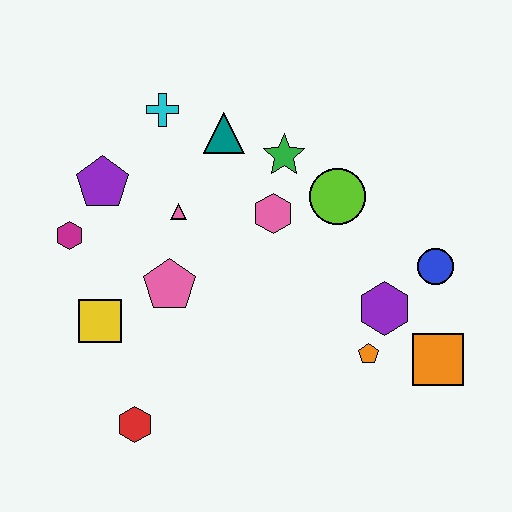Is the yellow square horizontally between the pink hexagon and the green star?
No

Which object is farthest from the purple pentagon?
The orange square is farthest from the purple pentagon.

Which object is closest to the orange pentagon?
The purple hexagon is closest to the orange pentagon.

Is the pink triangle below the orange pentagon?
No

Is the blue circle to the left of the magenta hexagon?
No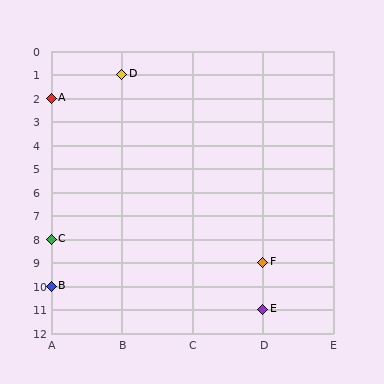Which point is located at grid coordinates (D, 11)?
Point E is at (D, 11).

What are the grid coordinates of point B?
Point B is at grid coordinates (A, 10).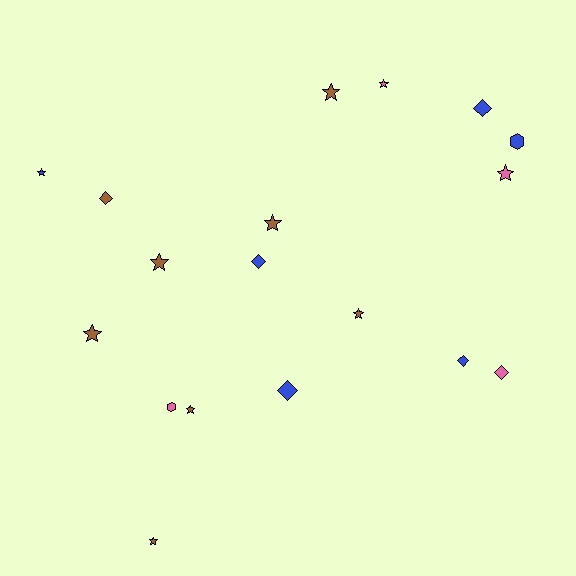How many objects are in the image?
There are 18 objects.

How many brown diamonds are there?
There is 1 brown diamond.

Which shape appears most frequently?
Star, with 10 objects.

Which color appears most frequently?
Brown, with 8 objects.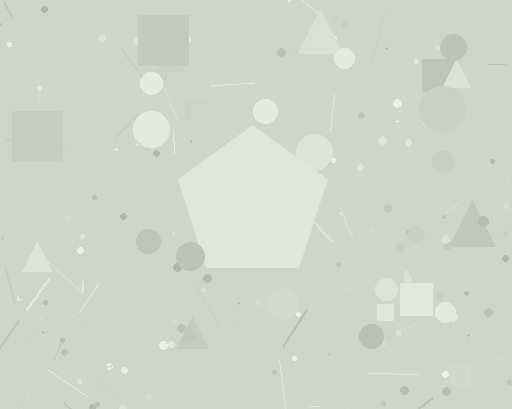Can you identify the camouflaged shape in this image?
The camouflaged shape is a pentagon.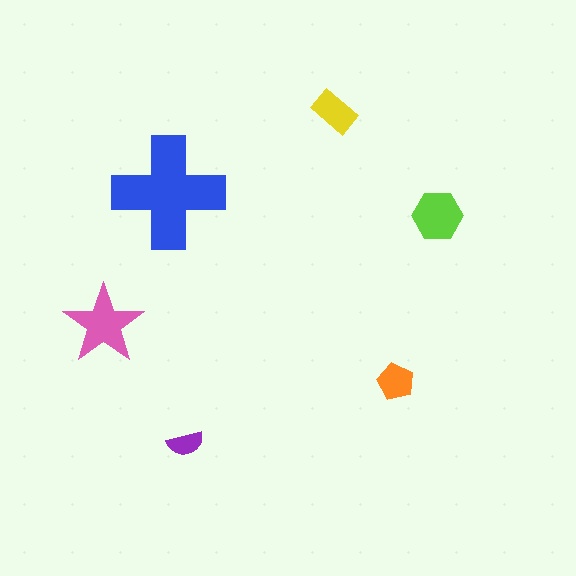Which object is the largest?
The blue cross.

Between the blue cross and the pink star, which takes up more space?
The blue cross.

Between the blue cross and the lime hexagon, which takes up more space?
The blue cross.